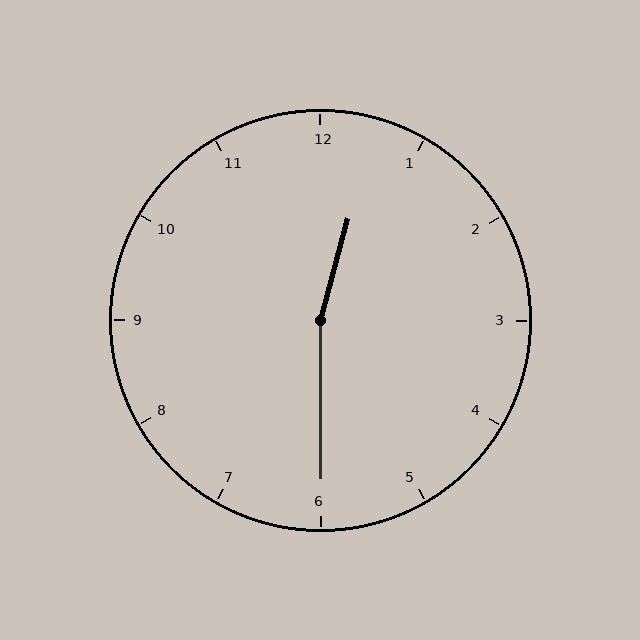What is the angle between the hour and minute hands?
Approximately 165 degrees.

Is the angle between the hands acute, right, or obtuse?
It is obtuse.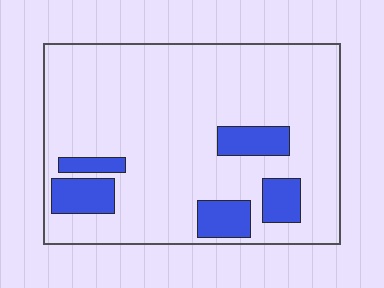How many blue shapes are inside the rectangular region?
5.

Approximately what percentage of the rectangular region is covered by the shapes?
Approximately 15%.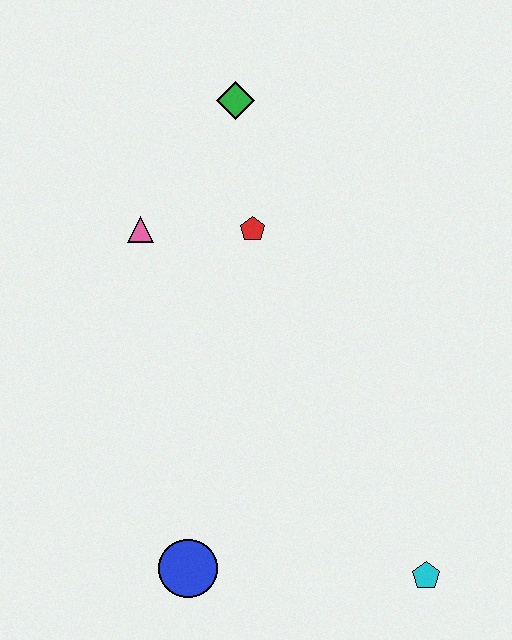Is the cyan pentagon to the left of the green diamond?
No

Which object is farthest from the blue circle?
The green diamond is farthest from the blue circle.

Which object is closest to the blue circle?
The cyan pentagon is closest to the blue circle.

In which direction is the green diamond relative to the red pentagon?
The green diamond is above the red pentagon.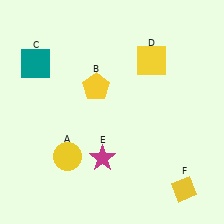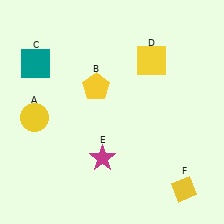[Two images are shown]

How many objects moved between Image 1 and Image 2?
1 object moved between the two images.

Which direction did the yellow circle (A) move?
The yellow circle (A) moved up.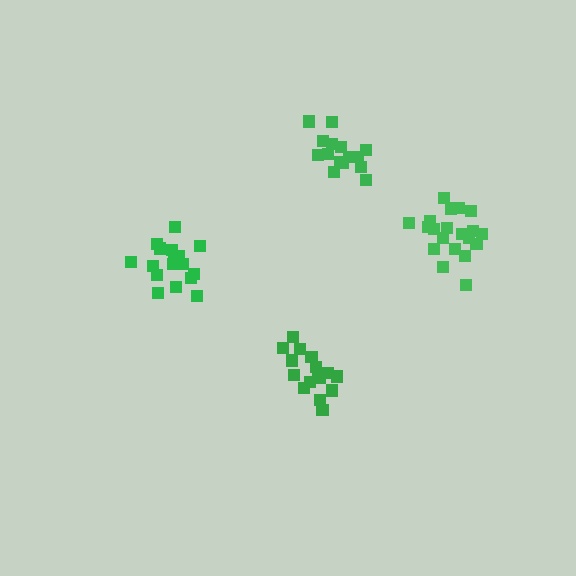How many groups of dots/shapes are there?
There are 4 groups.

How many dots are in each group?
Group 1: 20 dots, Group 2: 16 dots, Group 3: 18 dots, Group 4: 15 dots (69 total).